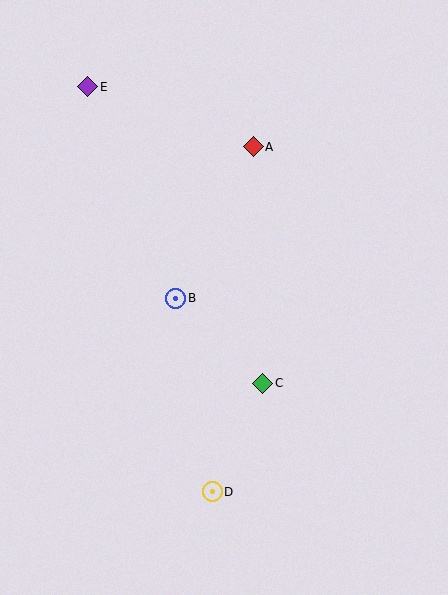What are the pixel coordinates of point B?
Point B is at (176, 298).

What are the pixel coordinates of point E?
Point E is at (88, 87).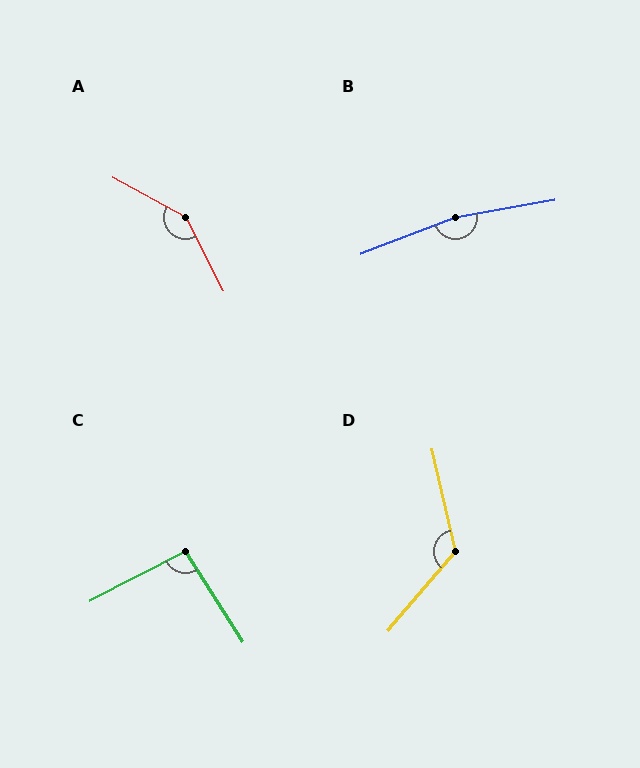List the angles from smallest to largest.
C (95°), D (127°), A (146°), B (169°).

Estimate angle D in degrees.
Approximately 127 degrees.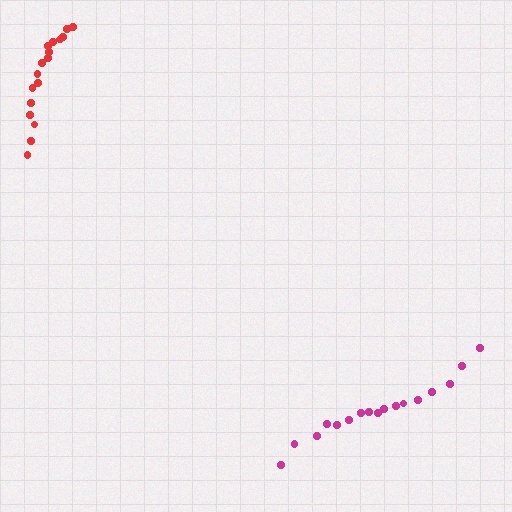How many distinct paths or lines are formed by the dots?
There are 2 distinct paths.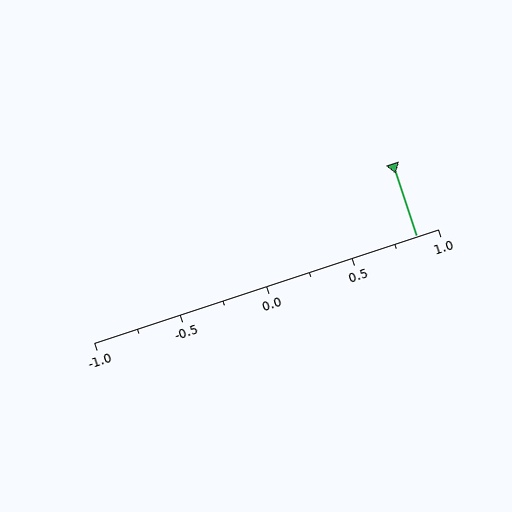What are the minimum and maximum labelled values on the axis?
The axis runs from -1.0 to 1.0.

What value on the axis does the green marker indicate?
The marker indicates approximately 0.88.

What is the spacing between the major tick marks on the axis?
The major ticks are spaced 0.5 apart.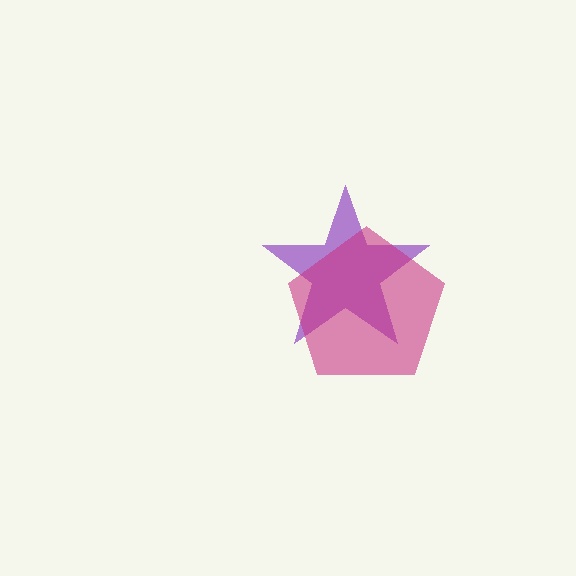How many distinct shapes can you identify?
There are 2 distinct shapes: a purple star, a magenta pentagon.